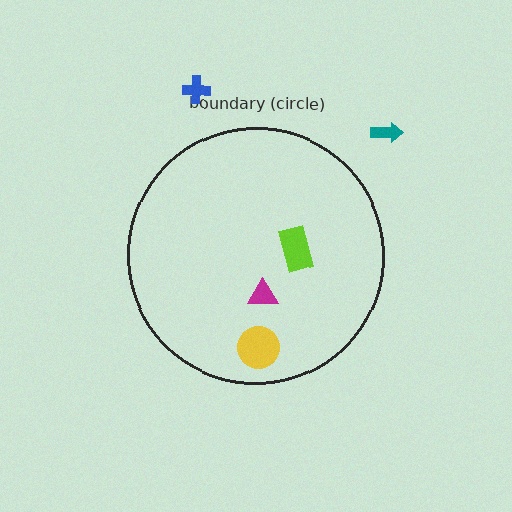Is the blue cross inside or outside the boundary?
Outside.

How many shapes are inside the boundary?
3 inside, 2 outside.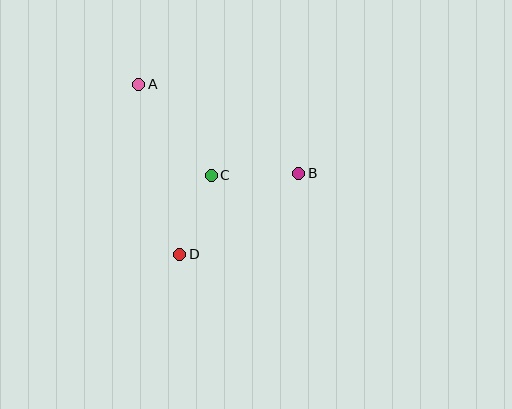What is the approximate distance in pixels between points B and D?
The distance between B and D is approximately 144 pixels.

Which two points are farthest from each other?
Points A and B are farthest from each other.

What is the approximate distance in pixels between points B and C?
The distance between B and C is approximately 88 pixels.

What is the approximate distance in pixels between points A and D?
The distance between A and D is approximately 175 pixels.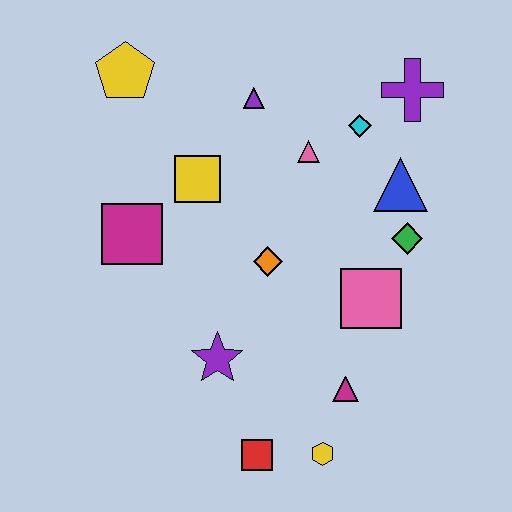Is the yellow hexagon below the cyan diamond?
Yes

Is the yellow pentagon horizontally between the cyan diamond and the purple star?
No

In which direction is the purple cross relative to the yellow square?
The purple cross is to the right of the yellow square.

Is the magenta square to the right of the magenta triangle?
No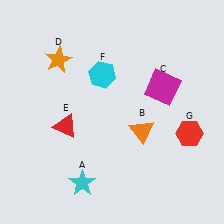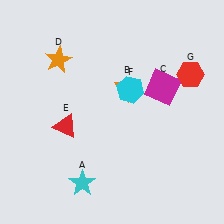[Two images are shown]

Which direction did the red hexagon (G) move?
The red hexagon (G) moved up.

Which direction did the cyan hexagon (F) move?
The cyan hexagon (F) moved right.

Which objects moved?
The objects that moved are: the orange triangle (B), the cyan hexagon (F), the red hexagon (G).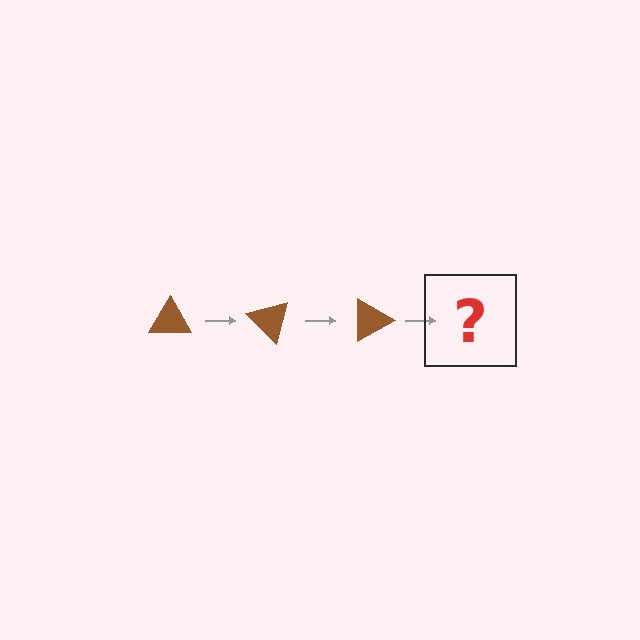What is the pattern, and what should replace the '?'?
The pattern is that the triangle rotates 45 degrees each step. The '?' should be a brown triangle rotated 135 degrees.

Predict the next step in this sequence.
The next step is a brown triangle rotated 135 degrees.